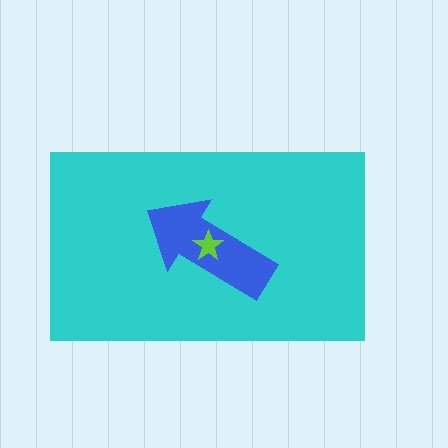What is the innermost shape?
The lime star.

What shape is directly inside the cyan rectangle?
The blue arrow.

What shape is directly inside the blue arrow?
The lime star.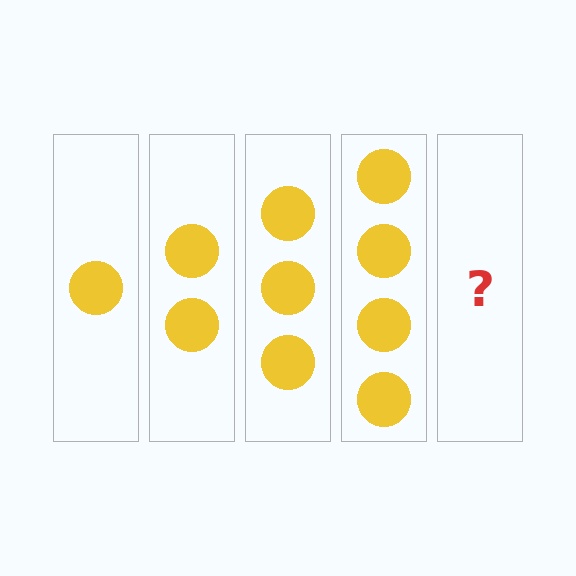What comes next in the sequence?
The next element should be 5 circles.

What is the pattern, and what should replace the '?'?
The pattern is that each step adds one more circle. The '?' should be 5 circles.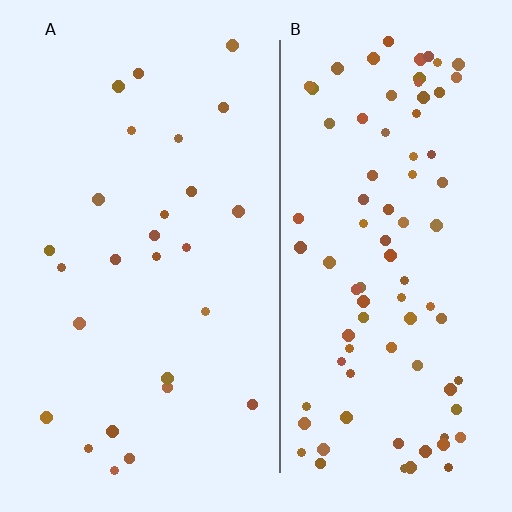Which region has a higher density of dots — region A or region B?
B (the right).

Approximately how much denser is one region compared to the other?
Approximately 3.2× — region B over region A.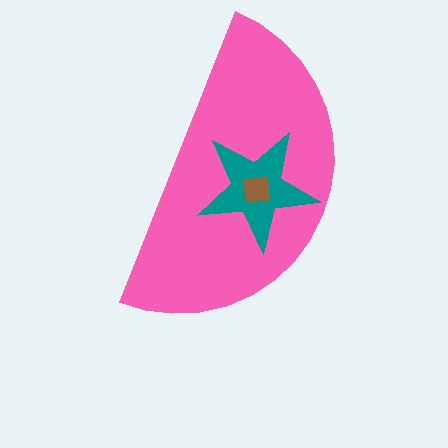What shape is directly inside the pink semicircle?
The teal star.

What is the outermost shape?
The pink semicircle.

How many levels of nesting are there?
3.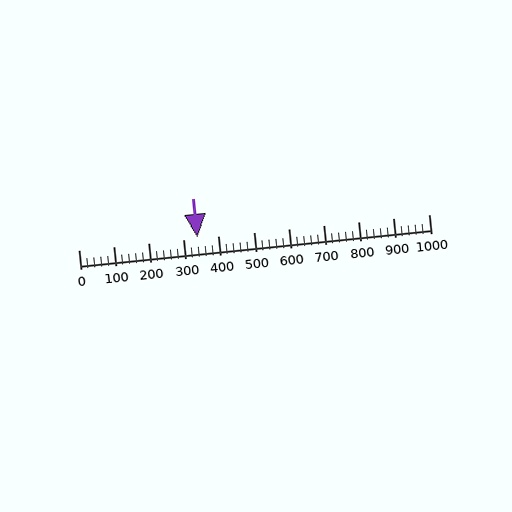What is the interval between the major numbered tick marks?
The major tick marks are spaced 100 units apart.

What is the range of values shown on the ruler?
The ruler shows values from 0 to 1000.